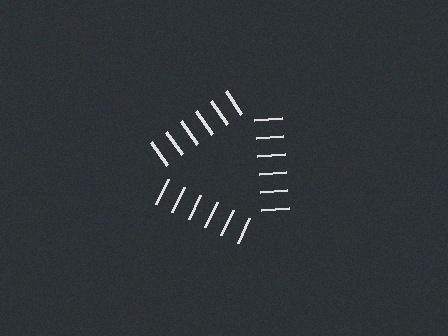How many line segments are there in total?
18 — 6 along each of the 3 edges.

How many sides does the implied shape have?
3 sides — the line-ends trace a triangle.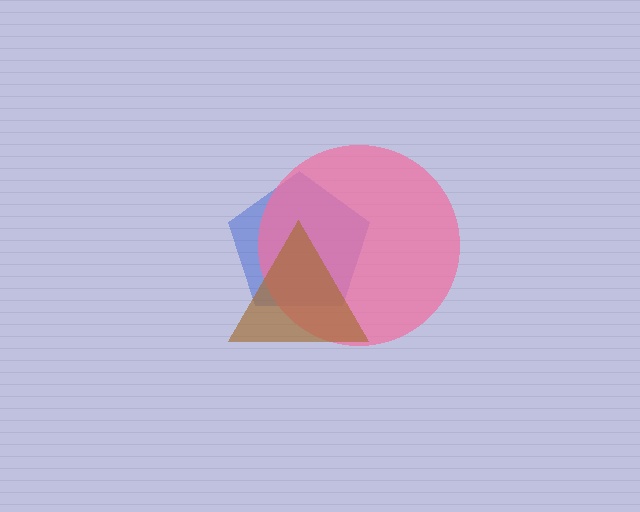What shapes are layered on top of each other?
The layered shapes are: a blue pentagon, a pink circle, a brown triangle.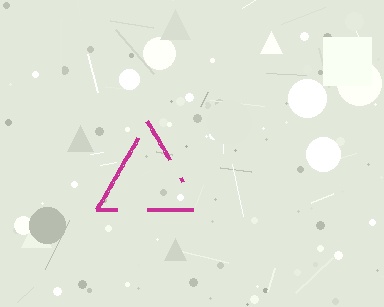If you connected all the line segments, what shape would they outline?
They would outline a triangle.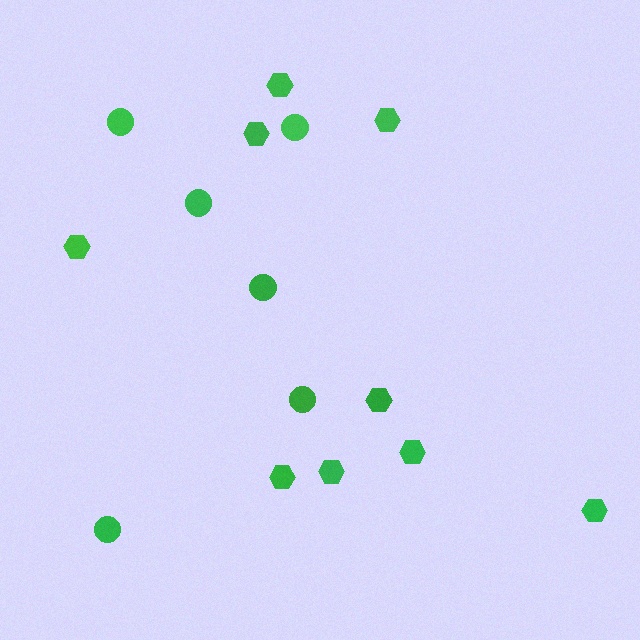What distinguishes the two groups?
There are 2 groups: one group of circles (6) and one group of hexagons (9).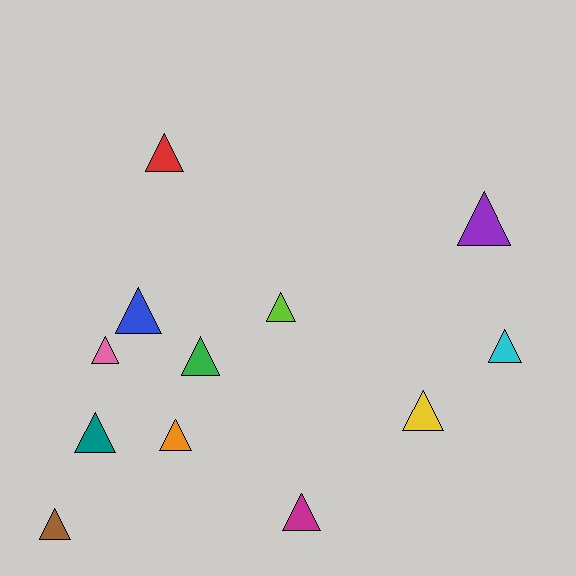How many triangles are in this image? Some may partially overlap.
There are 12 triangles.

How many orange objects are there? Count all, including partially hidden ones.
There is 1 orange object.